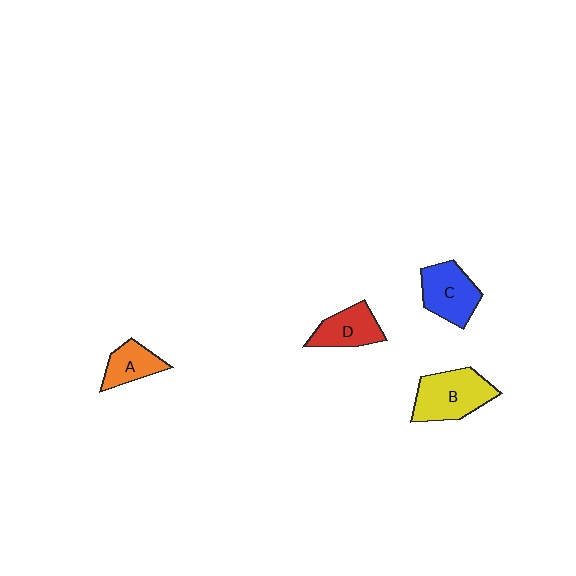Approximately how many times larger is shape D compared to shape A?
Approximately 1.2 times.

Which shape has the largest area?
Shape B (yellow).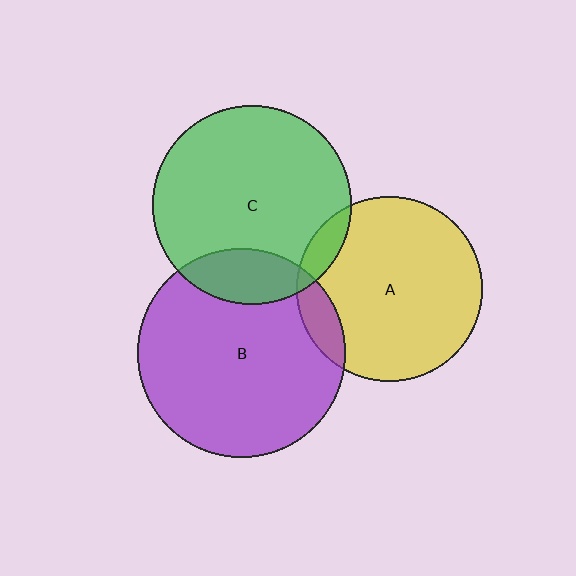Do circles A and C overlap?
Yes.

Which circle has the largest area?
Circle B (purple).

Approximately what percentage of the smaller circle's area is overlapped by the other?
Approximately 10%.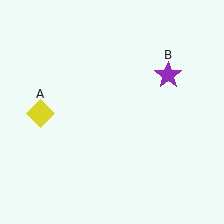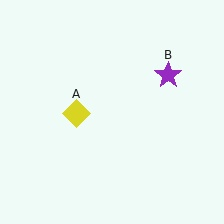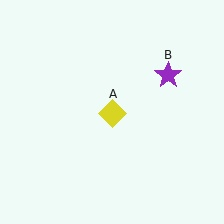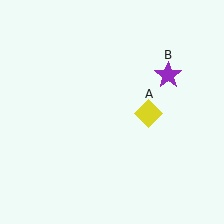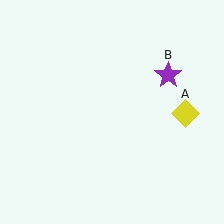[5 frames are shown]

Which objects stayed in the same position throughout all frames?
Purple star (object B) remained stationary.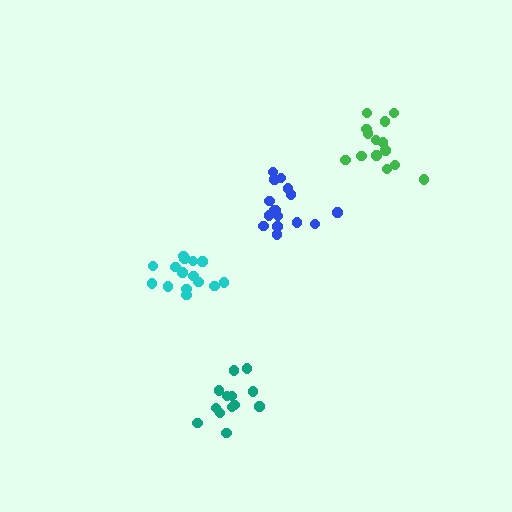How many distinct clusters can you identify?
There are 4 distinct clusters.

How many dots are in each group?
Group 1: 15 dots, Group 2: 16 dots, Group 3: 13 dots, Group 4: 14 dots (58 total).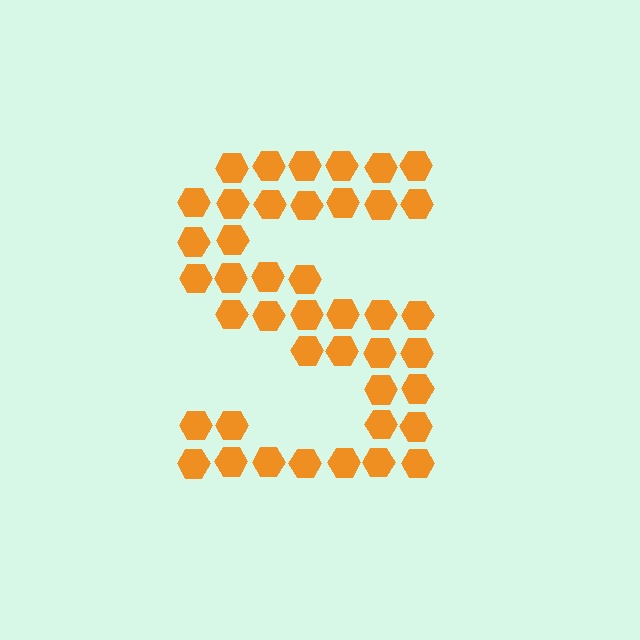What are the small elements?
The small elements are hexagons.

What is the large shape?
The large shape is the letter S.